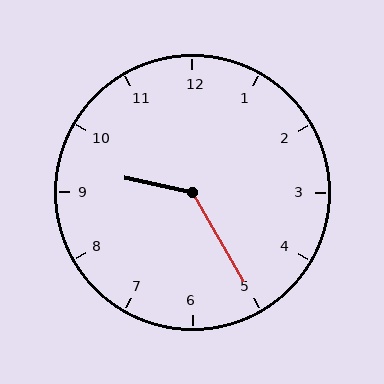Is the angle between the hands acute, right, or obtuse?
It is obtuse.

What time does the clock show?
9:25.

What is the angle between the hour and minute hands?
Approximately 132 degrees.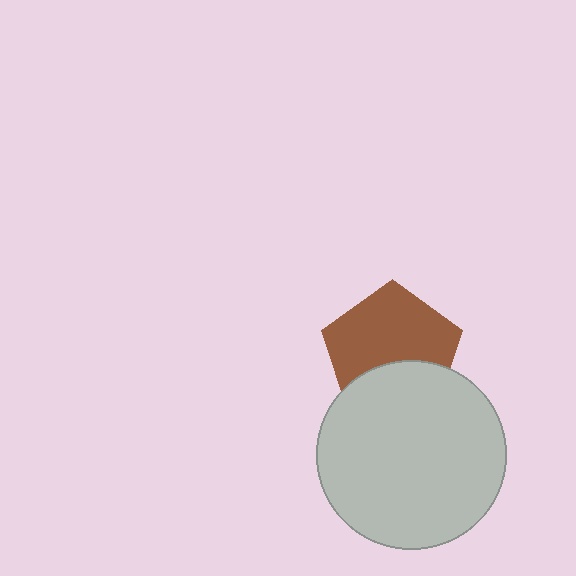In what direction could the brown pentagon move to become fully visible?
The brown pentagon could move up. That would shift it out from behind the light gray circle entirely.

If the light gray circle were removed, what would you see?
You would see the complete brown pentagon.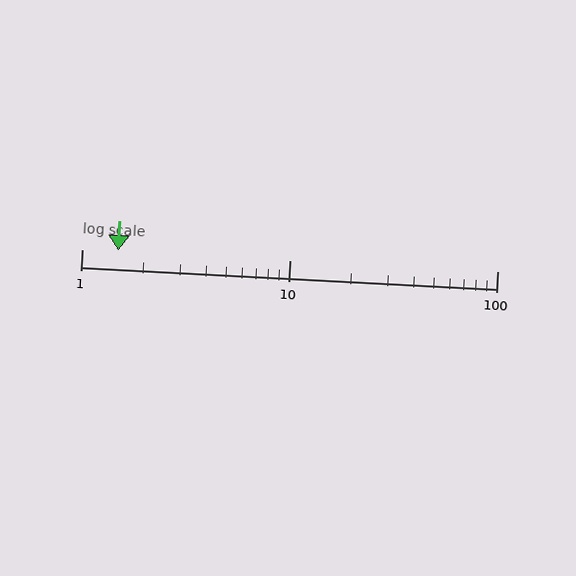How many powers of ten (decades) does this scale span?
The scale spans 2 decades, from 1 to 100.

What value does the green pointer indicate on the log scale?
The pointer indicates approximately 1.5.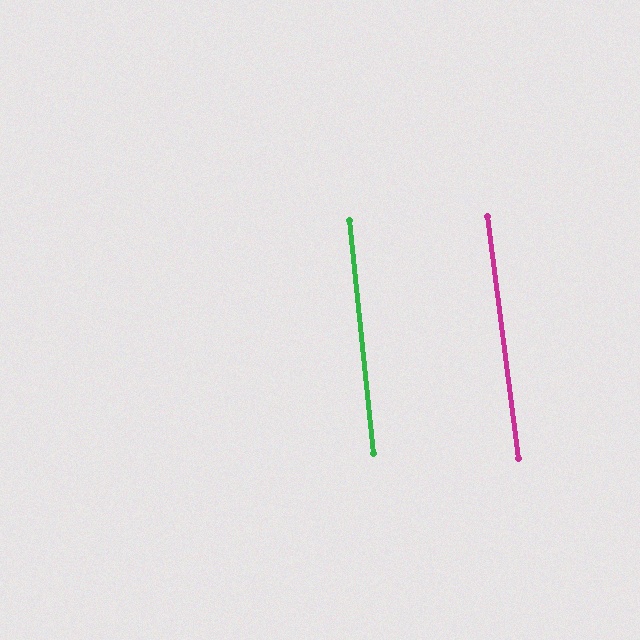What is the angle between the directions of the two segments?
Approximately 1 degree.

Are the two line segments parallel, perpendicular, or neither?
Parallel — their directions differ by only 1.2°.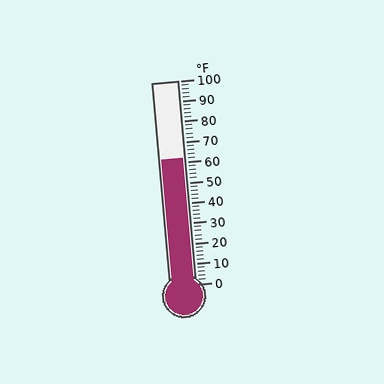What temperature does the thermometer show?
The thermometer shows approximately 62°F.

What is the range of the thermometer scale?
The thermometer scale ranges from 0°F to 100°F.